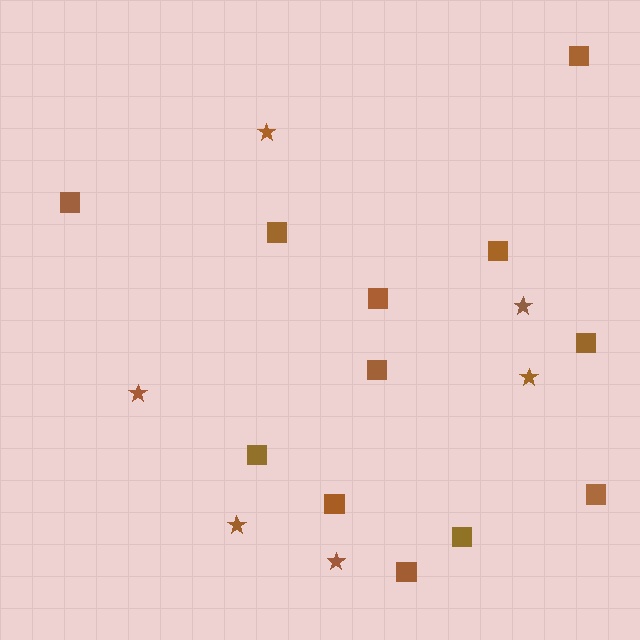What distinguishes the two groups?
There are 2 groups: one group of stars (6) and one group of squares (12).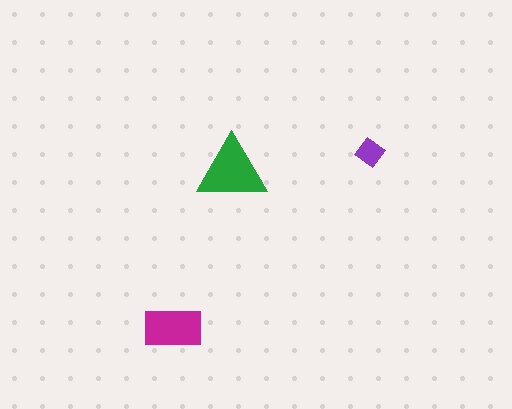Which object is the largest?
The green triangle.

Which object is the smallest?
The purple diamond.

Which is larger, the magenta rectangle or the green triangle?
The green triangle.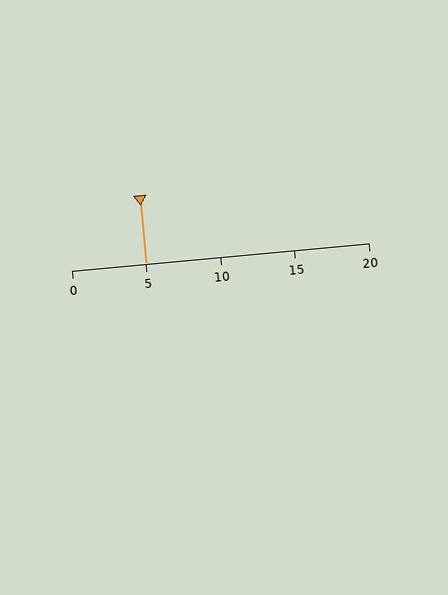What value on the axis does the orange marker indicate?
The marker indicates approximately 5.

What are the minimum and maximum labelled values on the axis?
The axis runs from 0 to 20.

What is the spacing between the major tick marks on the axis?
The major ticks are spaced 5 apart.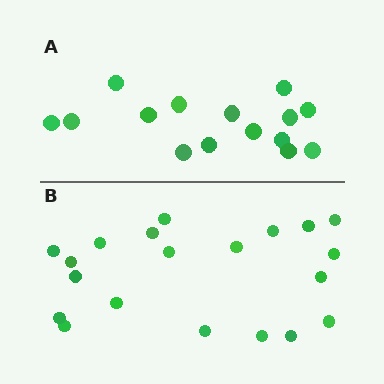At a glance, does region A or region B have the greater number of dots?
Region B (the bottom region) has more dots.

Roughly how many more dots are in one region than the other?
Region B has about 5 more dots than region A.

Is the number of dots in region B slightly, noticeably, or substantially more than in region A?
Region B has noticeably more, but not dramatically so. The ratio is roughly 1.3 to 1.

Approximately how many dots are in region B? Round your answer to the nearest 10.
About 20 dots.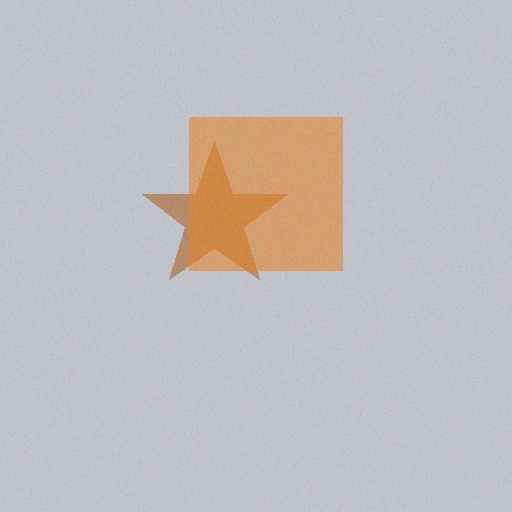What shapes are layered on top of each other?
The layered shapes are: a brown star, an orange square.